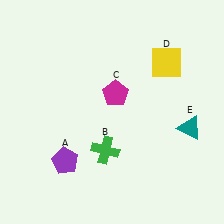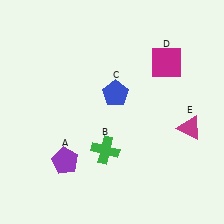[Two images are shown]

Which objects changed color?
C changed from magenta to blue. D changed from yellow to magenta. E changed from teal to magenta.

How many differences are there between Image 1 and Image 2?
There are 3 differences between the two images.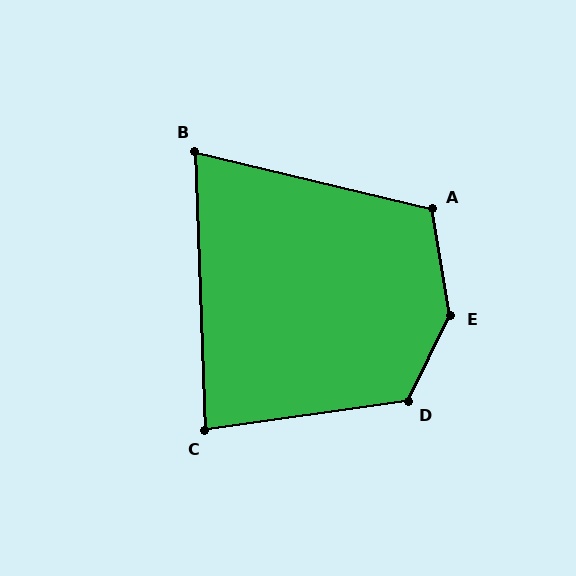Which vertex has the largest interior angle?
E, at approximately 144 degrees.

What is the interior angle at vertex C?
Approximately 84 degrees (acute).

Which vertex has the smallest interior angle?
B, at approximately 74 degrees.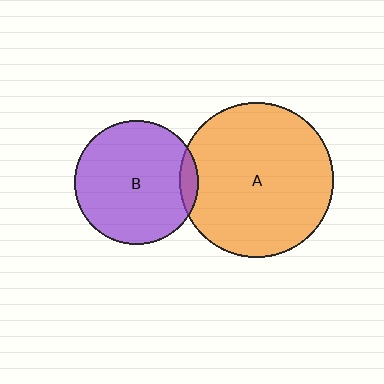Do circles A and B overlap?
Yes.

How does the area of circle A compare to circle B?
Approximately 1.5 times.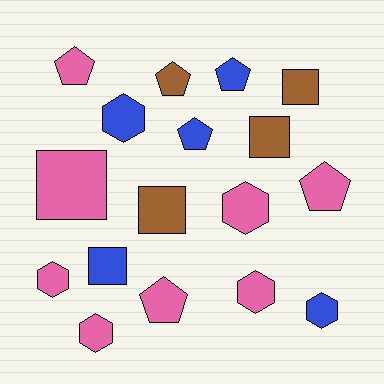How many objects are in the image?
There are 17 objects.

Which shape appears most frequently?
Pentagon, with 6 objects.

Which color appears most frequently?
Pink, with 8 objects.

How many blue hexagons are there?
There are 2 blue hexagons.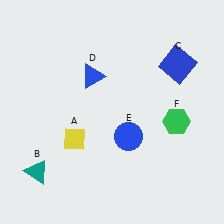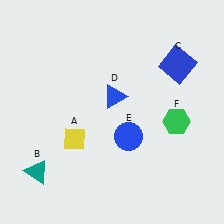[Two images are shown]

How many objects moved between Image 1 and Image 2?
1 object moved between the two images.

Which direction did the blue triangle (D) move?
The blue triangle (D) moved right.